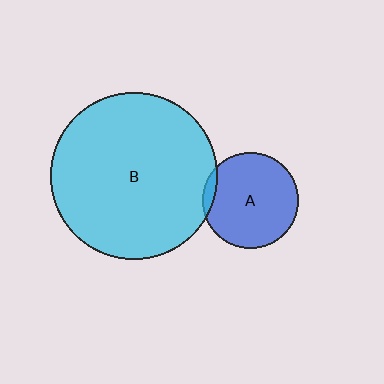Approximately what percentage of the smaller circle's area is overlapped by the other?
Approximately 5%.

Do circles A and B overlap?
Yes.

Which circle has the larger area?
Circle B (cyan).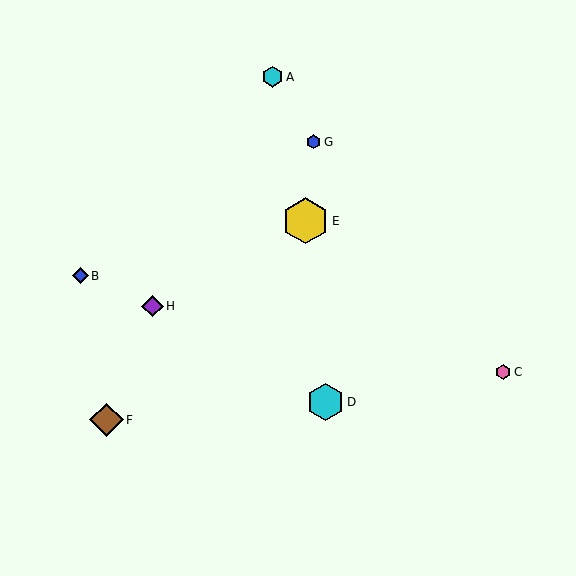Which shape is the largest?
The yellow hexagon (labeled E) is the largest.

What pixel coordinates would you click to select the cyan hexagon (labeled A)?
Click at (272, 77) to select the cyan hexagon A.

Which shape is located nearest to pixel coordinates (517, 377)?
The pink hexagon (labeled C) at (503, 372) is nearest to that location.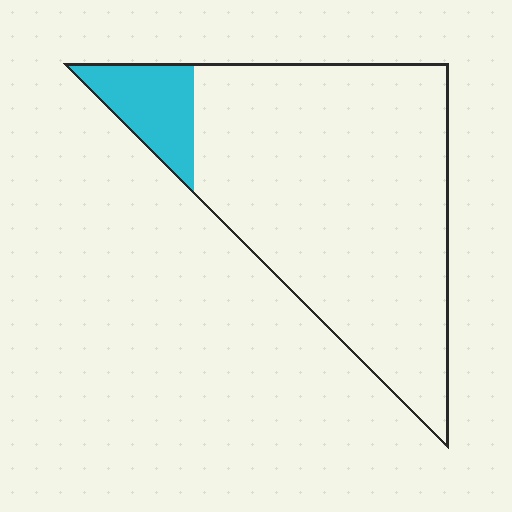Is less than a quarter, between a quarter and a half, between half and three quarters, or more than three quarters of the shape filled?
Less than a quarter.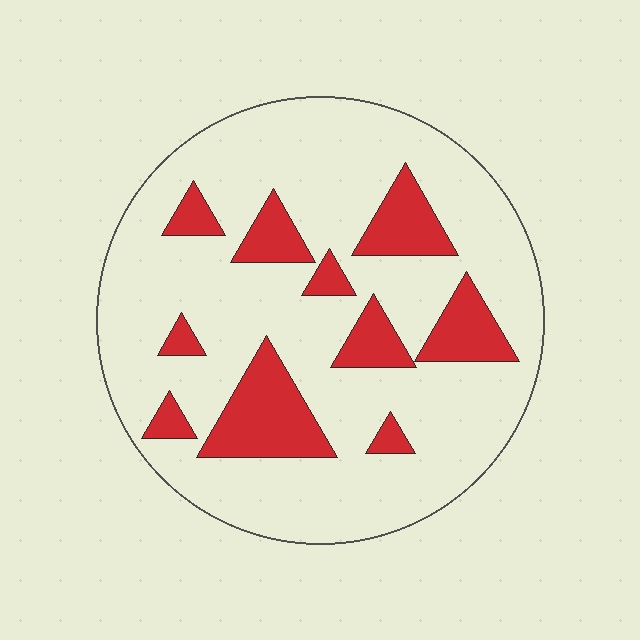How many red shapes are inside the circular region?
10.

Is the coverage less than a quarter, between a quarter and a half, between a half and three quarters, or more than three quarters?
Less than a quarter.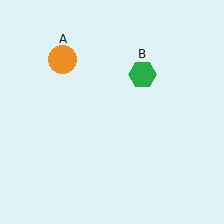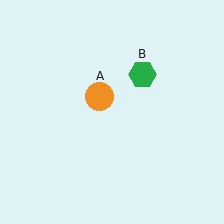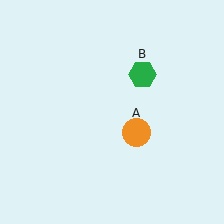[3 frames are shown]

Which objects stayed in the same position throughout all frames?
Green hexagon (object B) remained stationary.